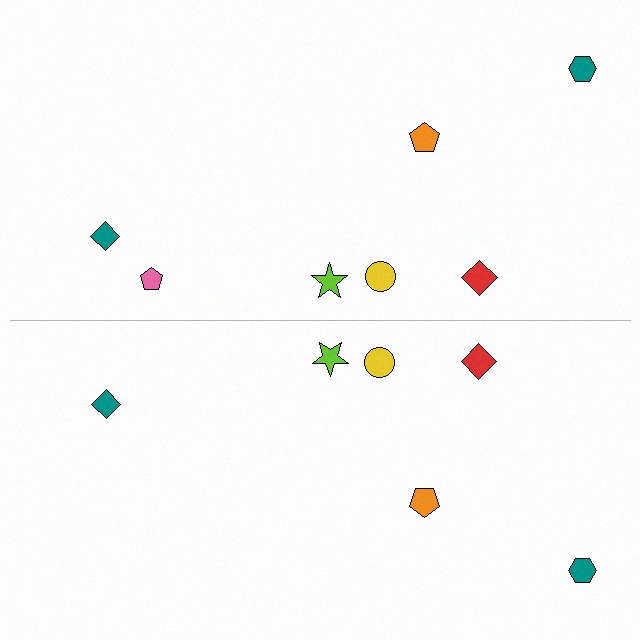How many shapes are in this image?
There are 13 shapes in this image.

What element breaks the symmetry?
A pink pentagon is missing from the bottom side.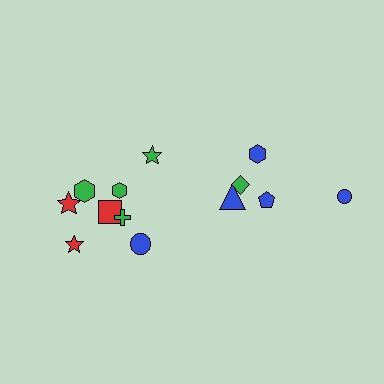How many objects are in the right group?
There are 5 objects.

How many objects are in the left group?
There are 8 objects.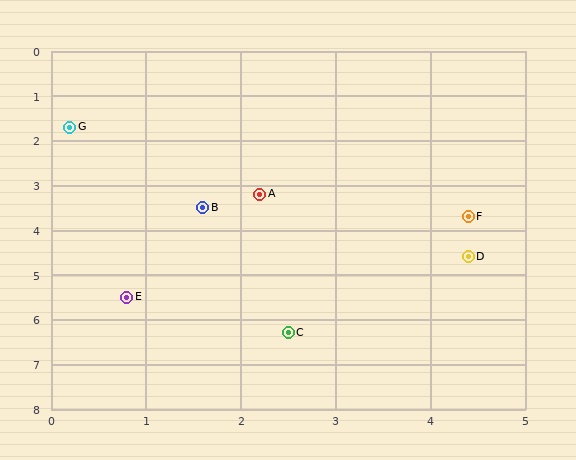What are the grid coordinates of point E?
Point E is at approximately (0.8, 5.5).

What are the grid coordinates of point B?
Point B is at approximately (1.6, 3.5).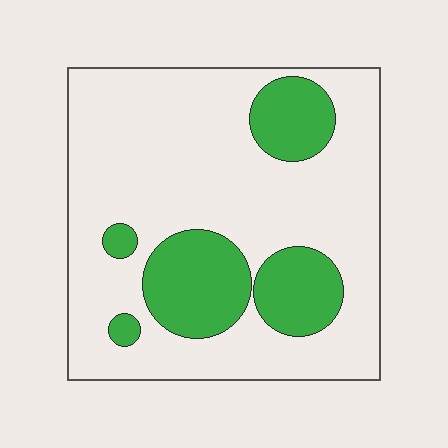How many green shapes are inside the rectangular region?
5.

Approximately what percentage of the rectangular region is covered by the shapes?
Approximately 25%.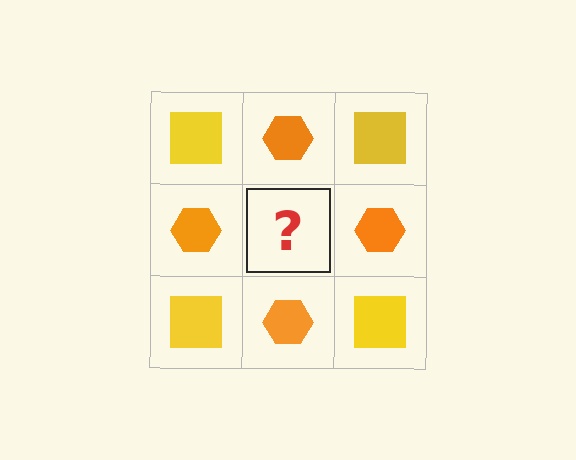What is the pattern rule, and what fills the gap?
The rule is that it alternates yellow square and orange hexagon in a checkerboard pattern. The gap should be filled with a yellow square.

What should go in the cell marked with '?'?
The missing cell should contain a yellow square.